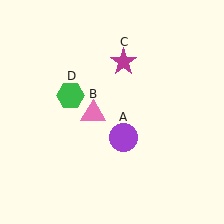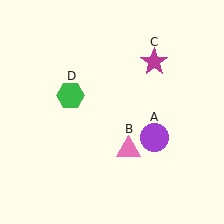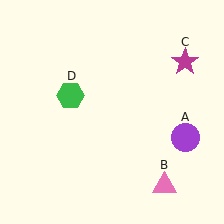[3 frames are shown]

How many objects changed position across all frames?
3 objects changed position: purple circle (object A), pink triangle (object B), magenta star (object C).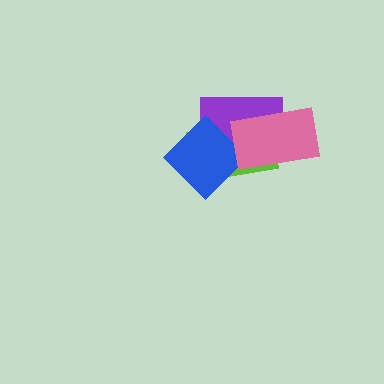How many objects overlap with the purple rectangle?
3 objects overlap with the purple rectangle.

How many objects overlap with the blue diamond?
3 objects overlap with the blue diamond.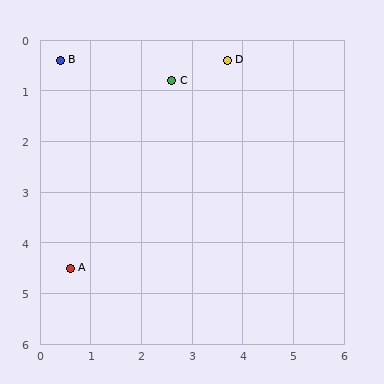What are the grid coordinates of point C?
Point C is at approximately (2.6, 0.8).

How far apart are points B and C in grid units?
Points B and C are about 2.2 grid units apart.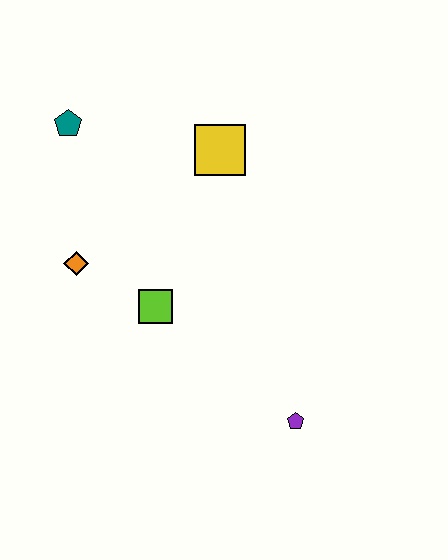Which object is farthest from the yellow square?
The purple pentagon is farthest from the yellow square.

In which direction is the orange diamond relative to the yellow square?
The orange diamond is to the left of the yellow square.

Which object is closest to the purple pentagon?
The lime square is closest to the purple pentagon.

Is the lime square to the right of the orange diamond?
Yes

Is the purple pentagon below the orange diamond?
Yes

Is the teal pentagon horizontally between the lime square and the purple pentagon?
No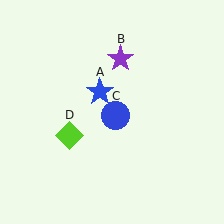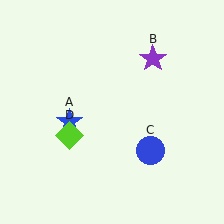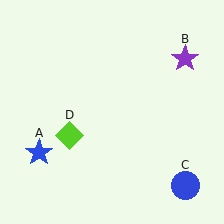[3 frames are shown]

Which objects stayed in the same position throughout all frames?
Lime diamond (object D) remained stationary.